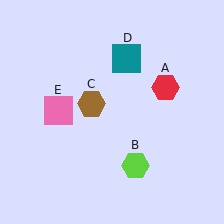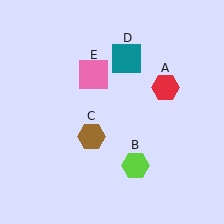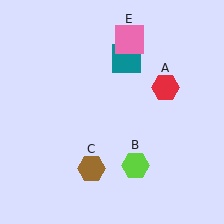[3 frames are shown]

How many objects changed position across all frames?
2 objects changed position: brown hexagon (object C), pink square (object E).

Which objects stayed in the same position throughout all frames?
Red hexagon (object A) and lime hexagon (object B) and teal square (object D) remained stationary.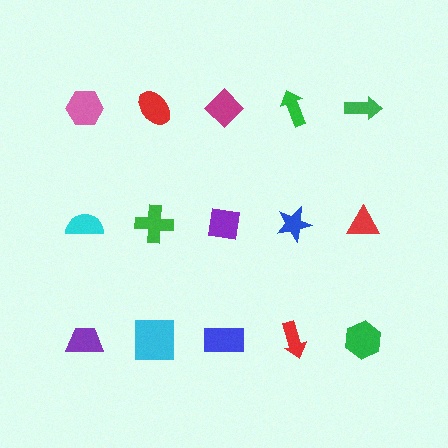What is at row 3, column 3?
A blue rectangle.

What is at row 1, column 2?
A red ellipse.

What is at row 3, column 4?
A red arrow.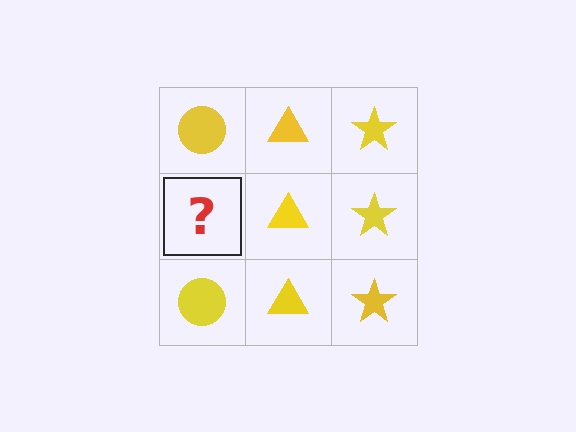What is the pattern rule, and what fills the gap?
The rule is that each column has a consistent shape. The gap should be filled with a yellow circle.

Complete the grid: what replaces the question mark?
The question mark should be replaced with a yellow circle.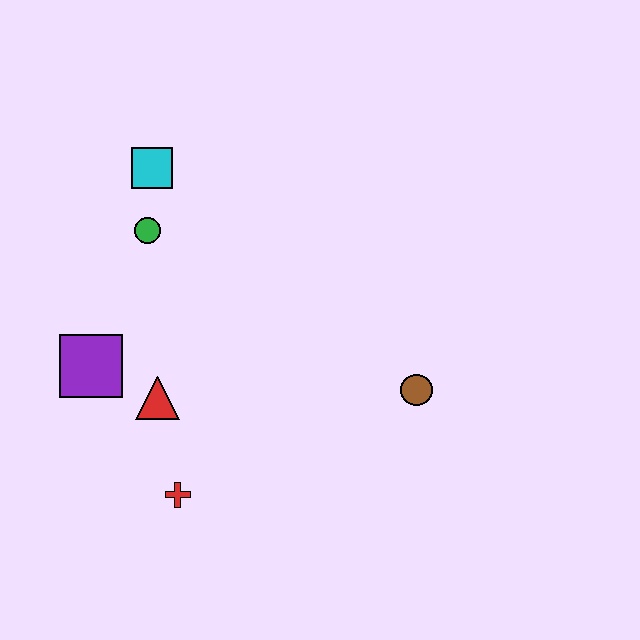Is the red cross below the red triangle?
Yes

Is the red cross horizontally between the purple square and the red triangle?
No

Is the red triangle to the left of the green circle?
No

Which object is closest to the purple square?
The red triangle is closest to the purple square.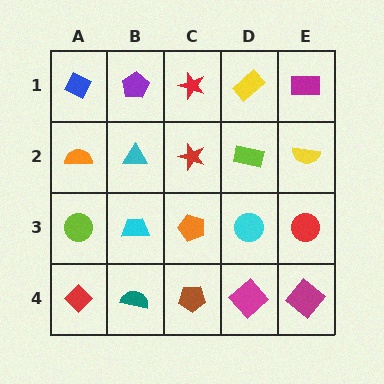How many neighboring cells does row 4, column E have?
2.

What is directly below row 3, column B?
A teal semicircle.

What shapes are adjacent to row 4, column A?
A lime circle (row 3, column A), a teal semicircle (row 4, column B).